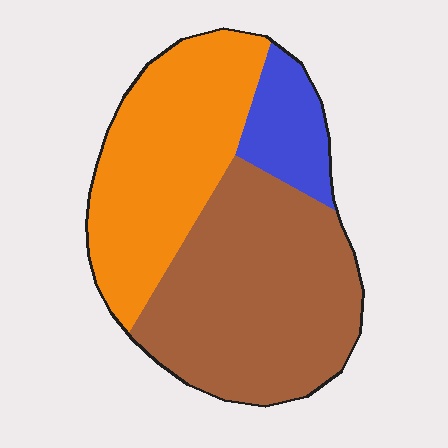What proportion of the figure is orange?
Orange takes up about three eighths (3/8) of the figure.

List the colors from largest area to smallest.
From largest to smallest: brown, orange, blue.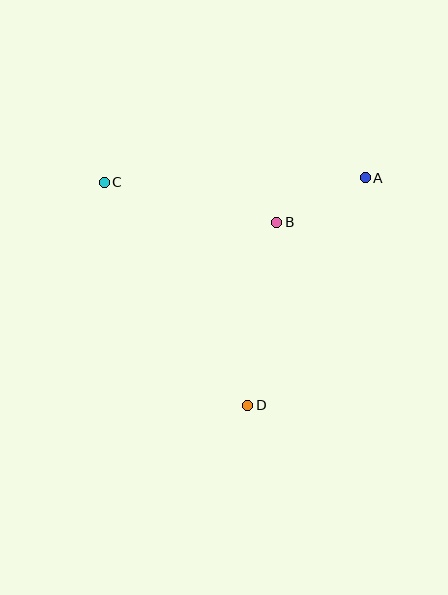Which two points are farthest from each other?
Points C and D are farthest from each other.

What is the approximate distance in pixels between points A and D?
The distance between A and D is approximately 256 pixels.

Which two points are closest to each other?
Points A and B are closest to each other.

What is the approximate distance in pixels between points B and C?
The distance between B and C is approximately 177 pixels.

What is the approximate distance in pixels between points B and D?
The distance between B and D is approximately 185 pixels.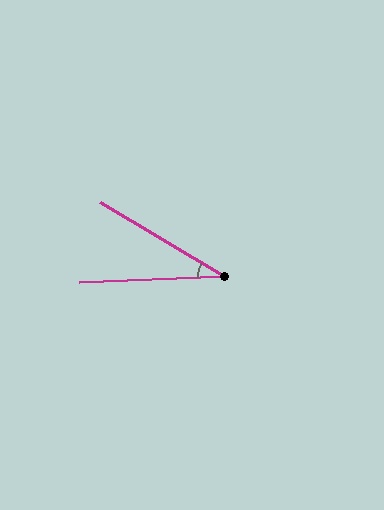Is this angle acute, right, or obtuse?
It is acute.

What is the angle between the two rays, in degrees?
Approximately 33 degrees.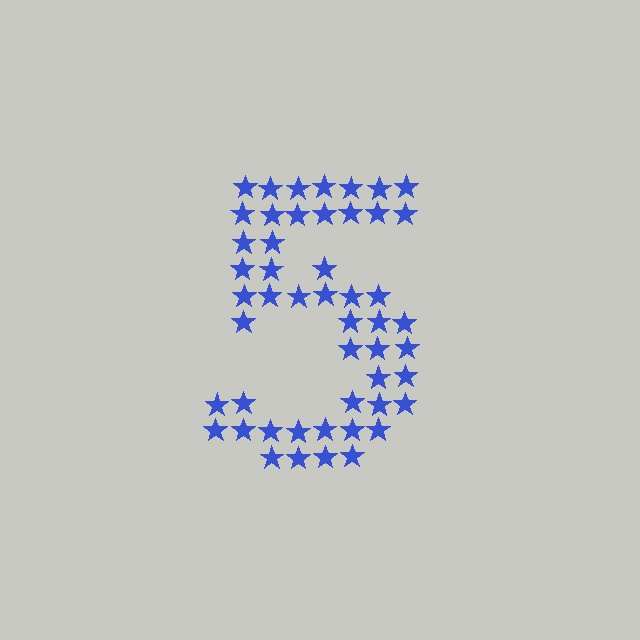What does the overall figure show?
The overall figure shows the digit 5.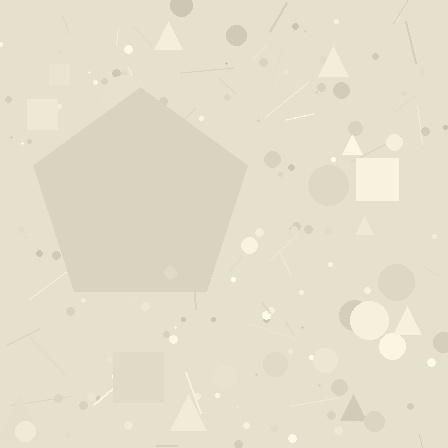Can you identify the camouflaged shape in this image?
The camouflaged shape is a pentagon.